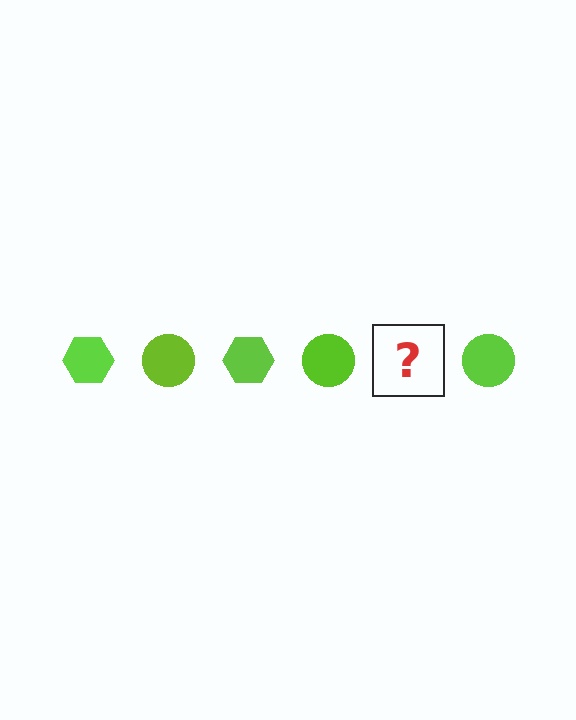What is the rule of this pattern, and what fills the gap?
The rule is that the pattern cycles through hexagon, circle shapes in lime. The gap should be filled with a lime hexagon.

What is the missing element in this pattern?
The missing element is a lime hexagon.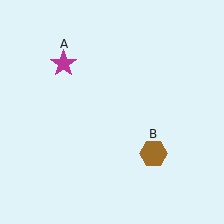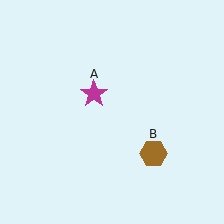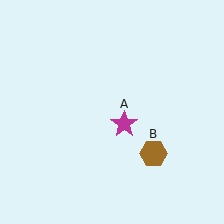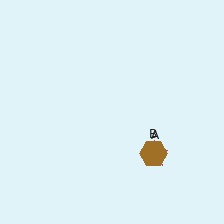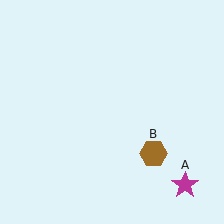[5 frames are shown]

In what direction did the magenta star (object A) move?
The magenta star (object A) moved down and to the right.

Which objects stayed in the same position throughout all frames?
Brown hexagon (object B) remained stationary.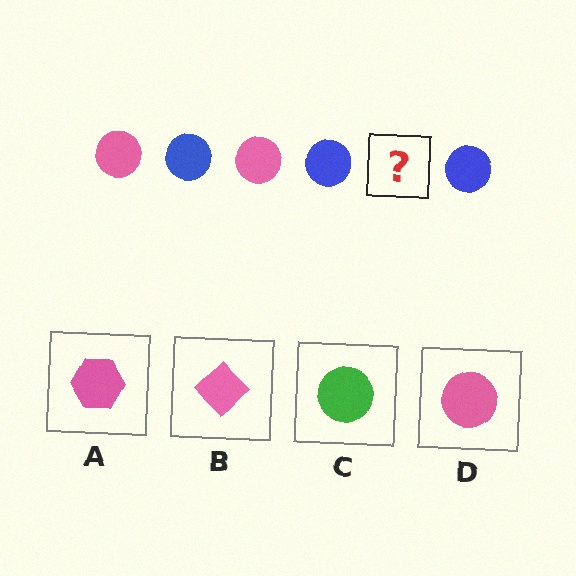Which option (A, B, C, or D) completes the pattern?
D.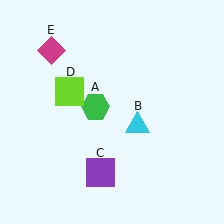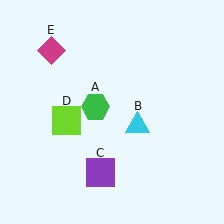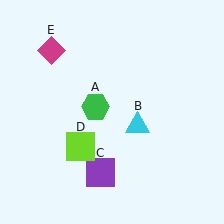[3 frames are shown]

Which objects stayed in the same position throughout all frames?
Green hexagon (object A) and cyan triangle (object B) and purple square (object C) and magenta diamond (object E) remained stationary.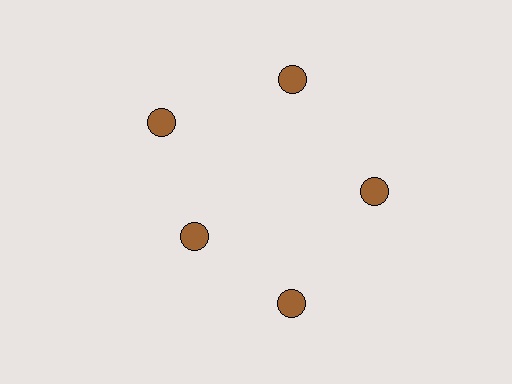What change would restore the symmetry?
The symmetry would be restored by moving it outward, back onto the ring so that all 5 circles sit at equal angles and equal distance from the center.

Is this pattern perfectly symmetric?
No. The 5 brown circles are arranged in a ring, but one element near the 8 o'clock position is pulled inward toward the center, breaking the 5-fold rotational symmetry.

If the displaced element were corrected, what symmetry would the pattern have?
It would have 5-fold rotational symmetry — the pattern would map onto itself every 72 degrees.